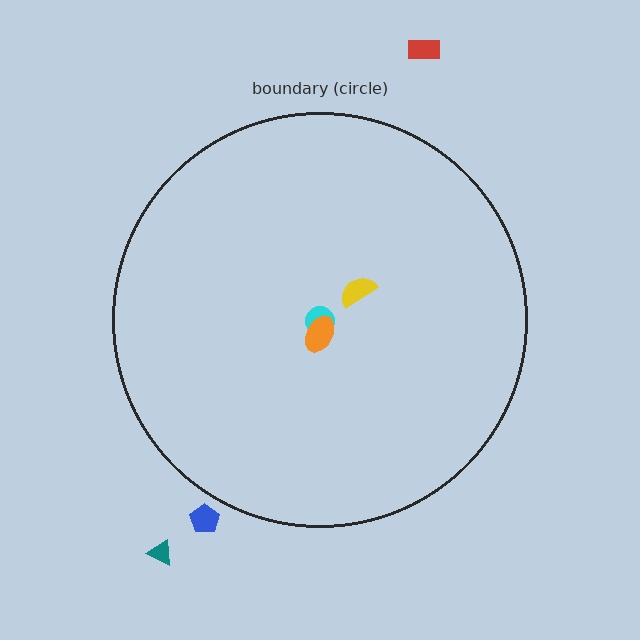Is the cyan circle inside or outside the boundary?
Inside.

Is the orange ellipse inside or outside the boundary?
Inside.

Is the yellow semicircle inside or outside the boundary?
Inside.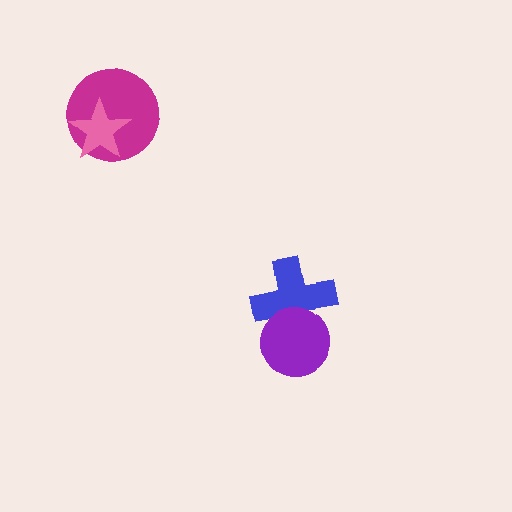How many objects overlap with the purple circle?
1 object overlaps with the purple circle.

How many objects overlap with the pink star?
1 object overlaps with the pink star.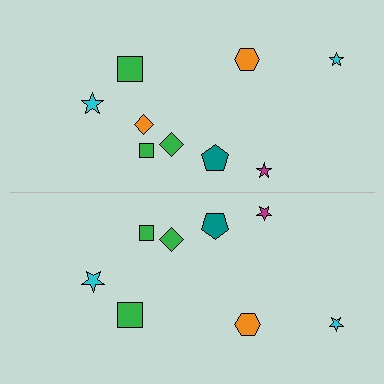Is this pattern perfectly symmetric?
No, the pattern is not perfectly symmetric. A orange diamond is missing from the bottom side.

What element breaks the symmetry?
A orange diamond is missing from the bottom side.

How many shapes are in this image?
There are 17 shapes in this image.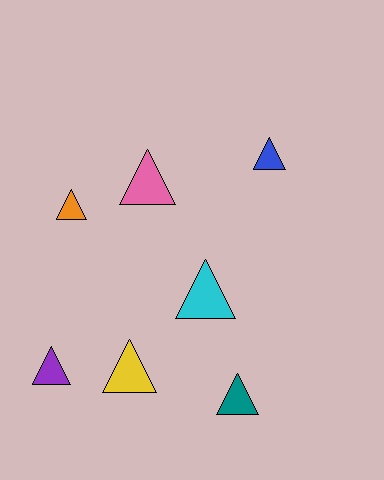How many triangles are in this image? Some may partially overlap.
There are 7 triangles.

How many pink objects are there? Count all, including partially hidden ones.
There is 1 pink object.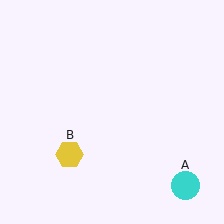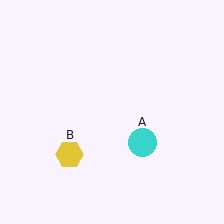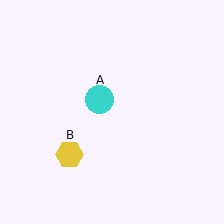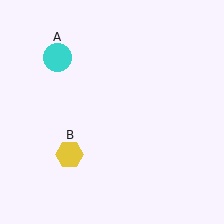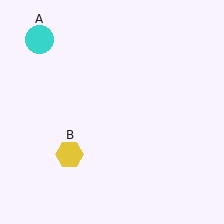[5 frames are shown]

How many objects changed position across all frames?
1 object changed position: cyan circle (object A).